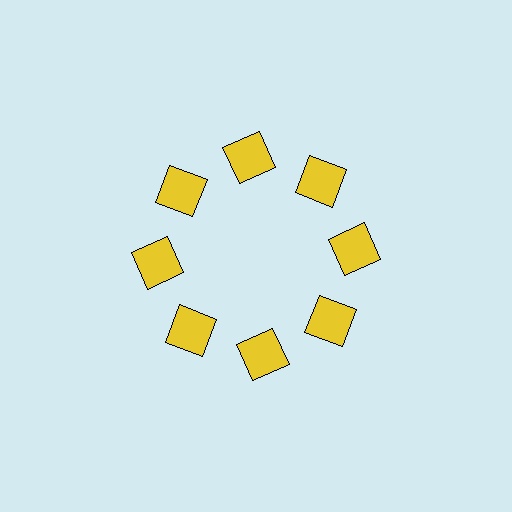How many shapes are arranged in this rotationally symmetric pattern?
There are 8 shapes, arranged in 8 groups of 1.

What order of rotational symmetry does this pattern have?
This pattern has 8-fold rotational symmetry.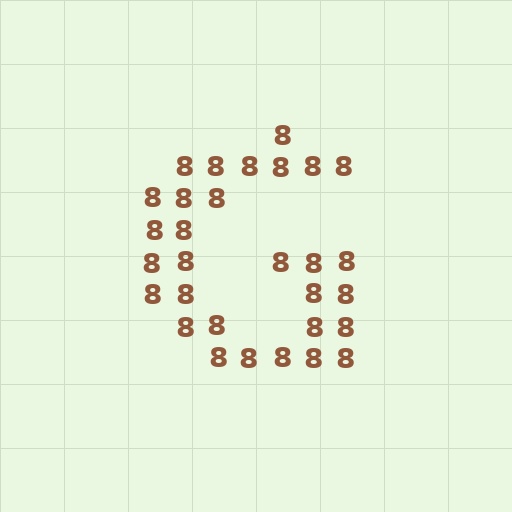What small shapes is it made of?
It is made of small digit 8's.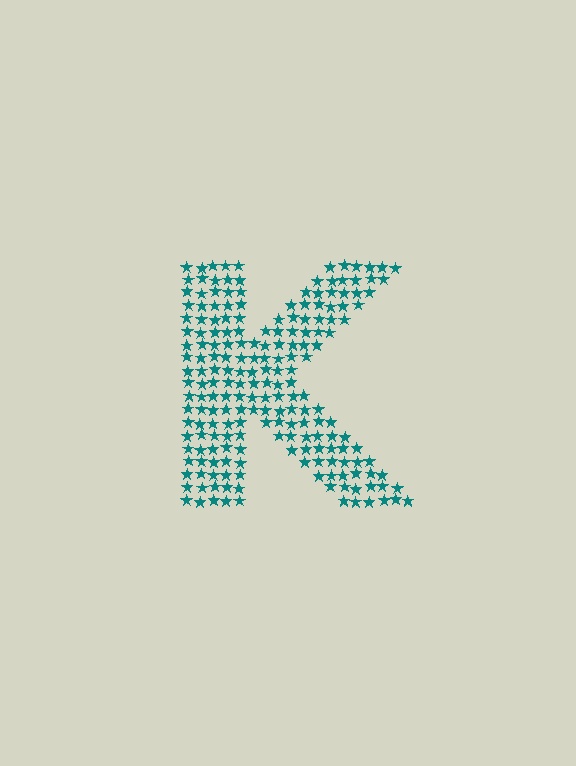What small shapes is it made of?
It is made of small stars.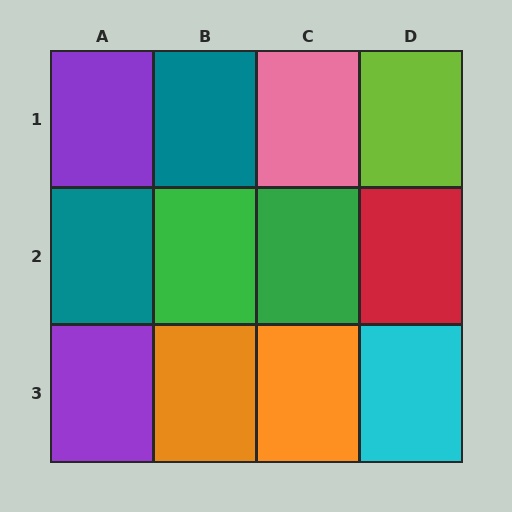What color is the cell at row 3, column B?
Orange.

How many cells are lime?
1 cell is lime.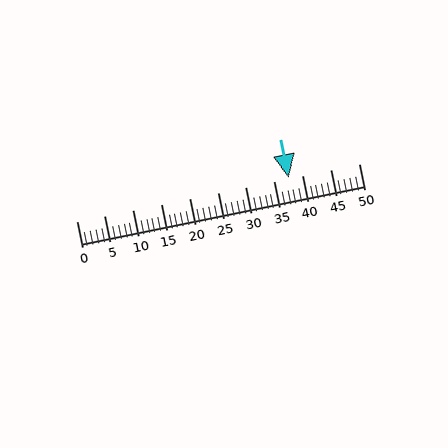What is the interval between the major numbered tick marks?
The major tick marks are spaced 5 units apart.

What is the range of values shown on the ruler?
The ruler shows values from 0 to 50.